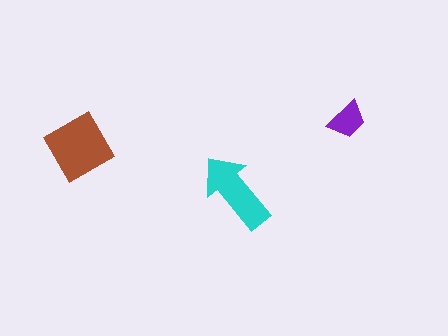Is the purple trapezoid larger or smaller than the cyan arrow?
Smaller.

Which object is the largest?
The brown square.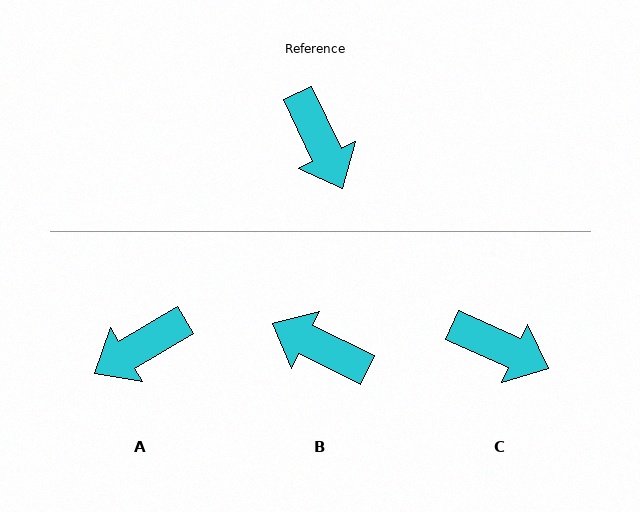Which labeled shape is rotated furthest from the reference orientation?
B, about 141 degrees away.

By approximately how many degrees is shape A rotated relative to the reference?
Approximately 85 degrees clockwise.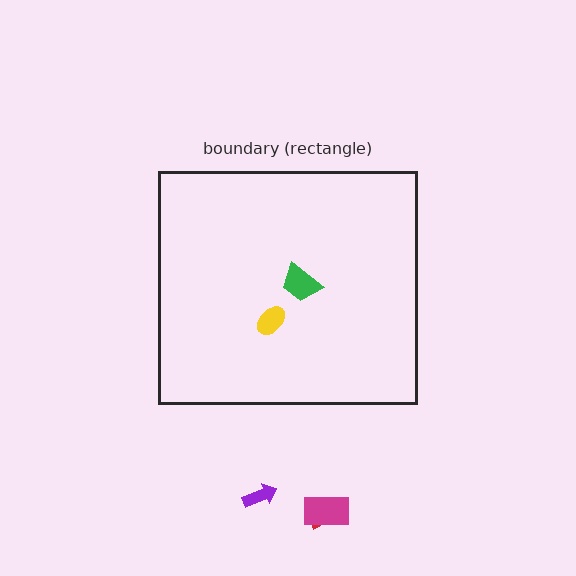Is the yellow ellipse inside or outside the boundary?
Inside.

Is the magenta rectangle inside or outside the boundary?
Outside.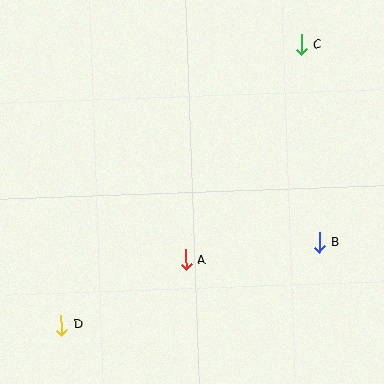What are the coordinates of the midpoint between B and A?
The midpoint between B and A is at (253, 251).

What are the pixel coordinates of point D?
Point D is at (61, 325).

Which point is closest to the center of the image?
Point A at (186, 260) is closest to the center.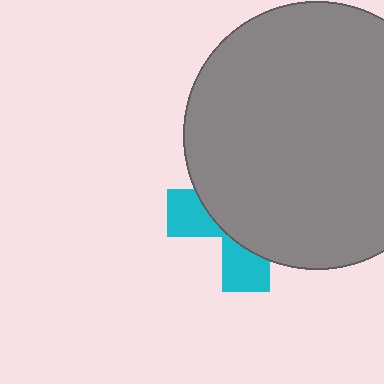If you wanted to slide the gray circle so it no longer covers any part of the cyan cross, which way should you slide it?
Slide it toward the upper-right — that is the most direct way to separate the two shapes.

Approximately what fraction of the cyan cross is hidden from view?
Roughly 68% of the cyan cross is hidden behind the gray circle.